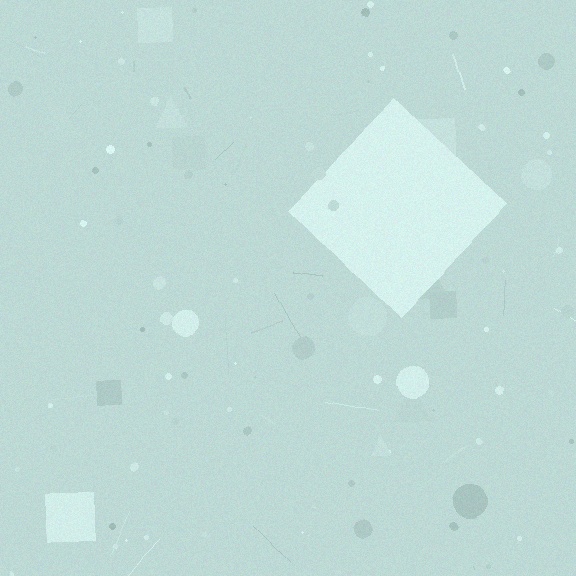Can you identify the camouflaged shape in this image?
The camouflaged shape is a diamond.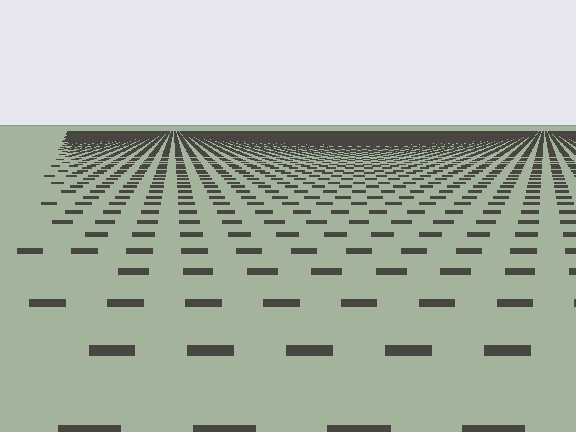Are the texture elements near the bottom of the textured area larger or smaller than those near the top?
Larger. Near the bottom, elements are closer to the viewer and appear at a bigger on-screen size.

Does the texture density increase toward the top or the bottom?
Density increases toward the top.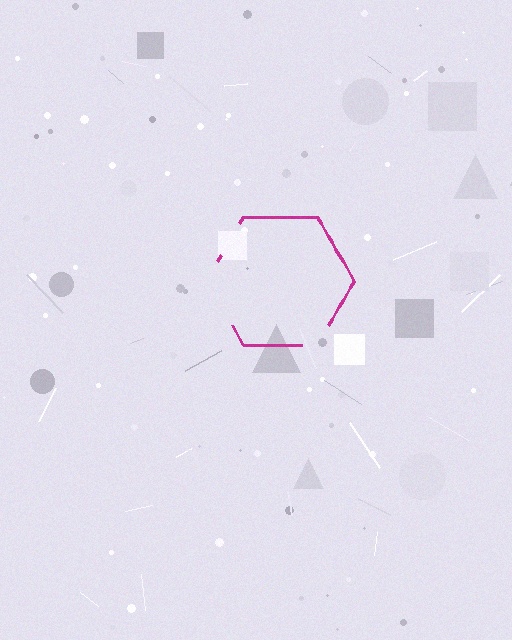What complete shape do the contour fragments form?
The contour fragments form a hexagon.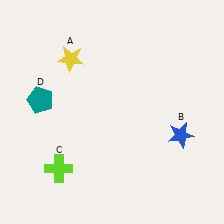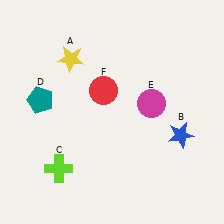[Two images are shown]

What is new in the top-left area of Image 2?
A red circle (F) was added in the top-left area of Image 2.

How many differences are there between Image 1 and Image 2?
There are 2 differences between the two images.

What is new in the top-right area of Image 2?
A magenta circle (E) was added in the top-right area of Image 2.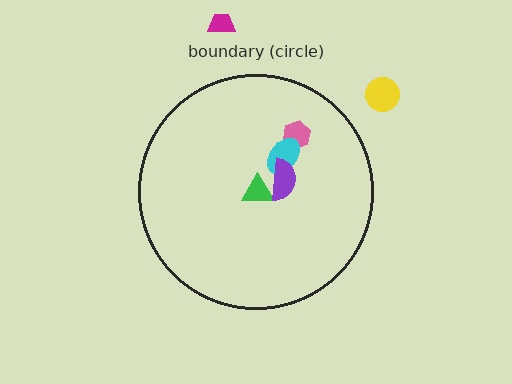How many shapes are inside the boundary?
4 inside, 2 outside.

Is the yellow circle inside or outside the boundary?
Outside.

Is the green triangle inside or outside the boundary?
Inside.